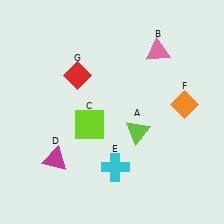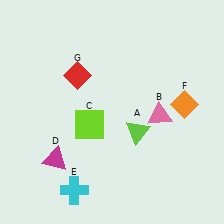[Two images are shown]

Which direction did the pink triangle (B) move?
The pink triangle (B) moved down.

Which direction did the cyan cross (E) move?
The cyan cross (E) moved left.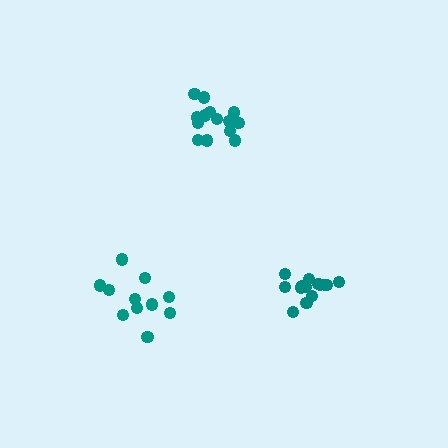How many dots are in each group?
Group 1: 14 dots, Group 2: 11 dots, Group 3: 14 dots (39 total).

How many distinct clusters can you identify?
There are 3 distinct clusters.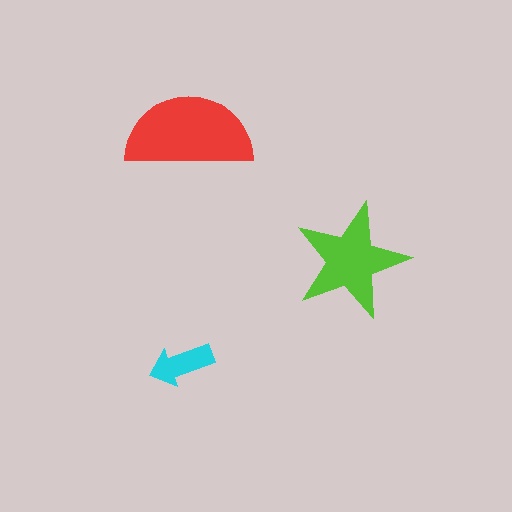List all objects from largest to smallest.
The red semicircle, the lime star, the cyan arrow.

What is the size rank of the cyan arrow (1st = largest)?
3rd.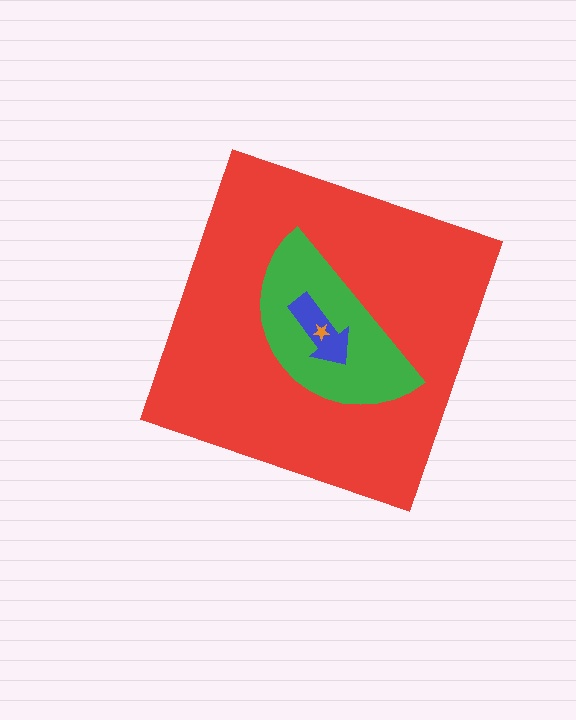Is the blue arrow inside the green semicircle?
Yes.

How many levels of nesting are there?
4.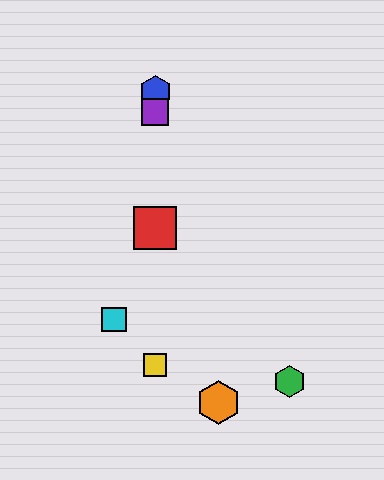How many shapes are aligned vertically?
4 shapes (the red square, the blue hexagon, the yellow square, the purple square) are aligned vertically.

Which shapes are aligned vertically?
The red square, the blue hexagon, the yellow square, the purple square are aligned vertically.